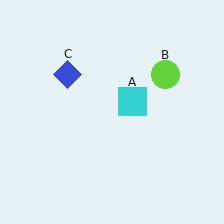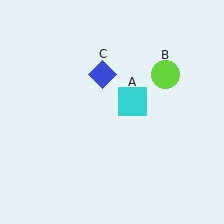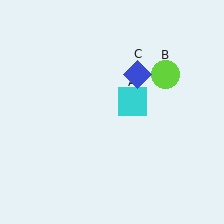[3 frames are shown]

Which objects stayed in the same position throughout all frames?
Cyan square (object A) and lime circle (object B) remained stationary.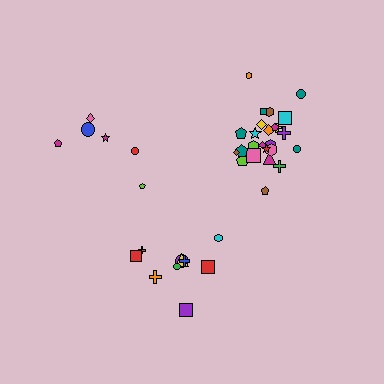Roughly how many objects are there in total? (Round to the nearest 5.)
Roughly 40 objects in total.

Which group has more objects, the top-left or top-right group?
The top-right group.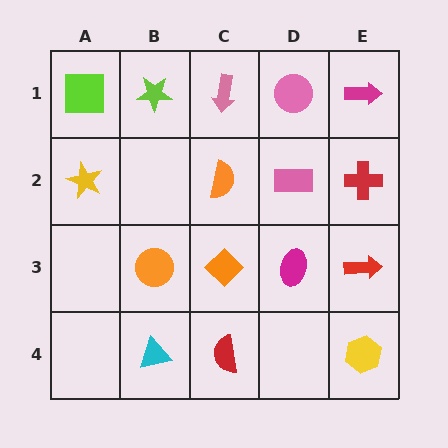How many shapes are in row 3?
4 shapes.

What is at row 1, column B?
A lime star.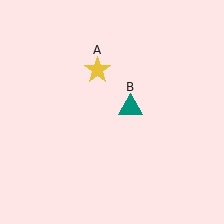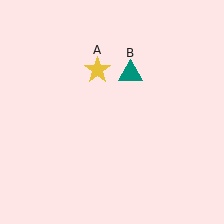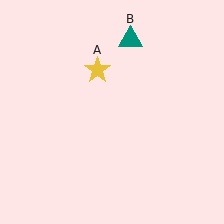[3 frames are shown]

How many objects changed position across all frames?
1 object changed position: teal triangle (object B).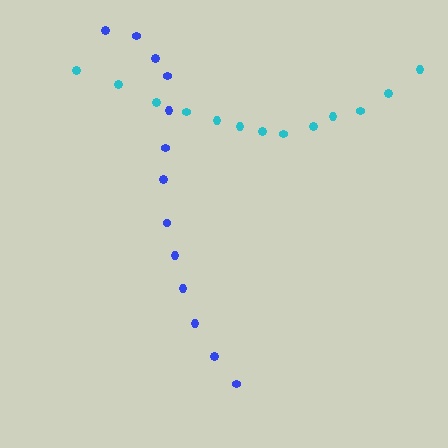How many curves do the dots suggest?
There are 2 distinct paths.